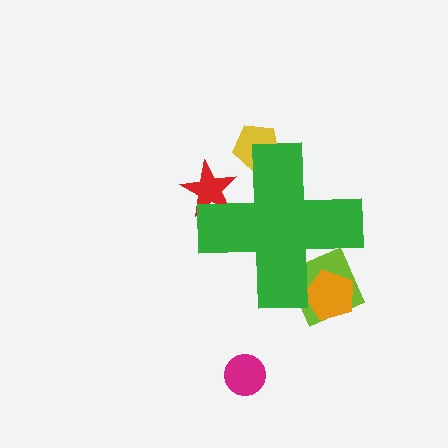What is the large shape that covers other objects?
A green cross.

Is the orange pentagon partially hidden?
Yes, the orange pentagon is partially hidden behind the green cross.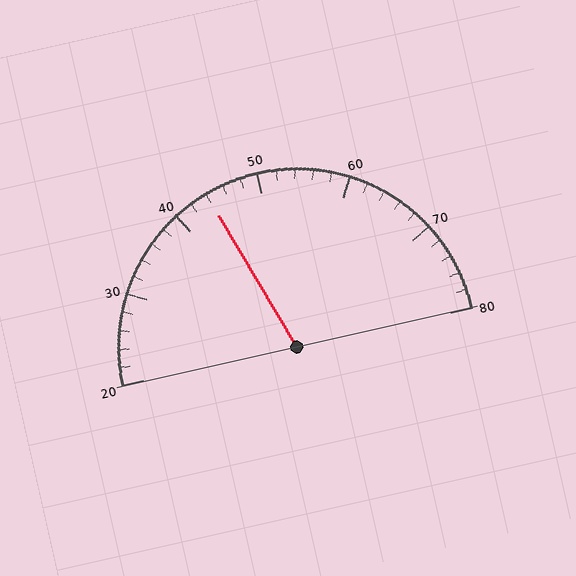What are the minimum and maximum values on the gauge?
The gauge ranges from 20 to 80.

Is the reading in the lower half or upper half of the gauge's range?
The reading is in the lower half of the range (20 to 80).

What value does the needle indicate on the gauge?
The needle indicates approximately 44.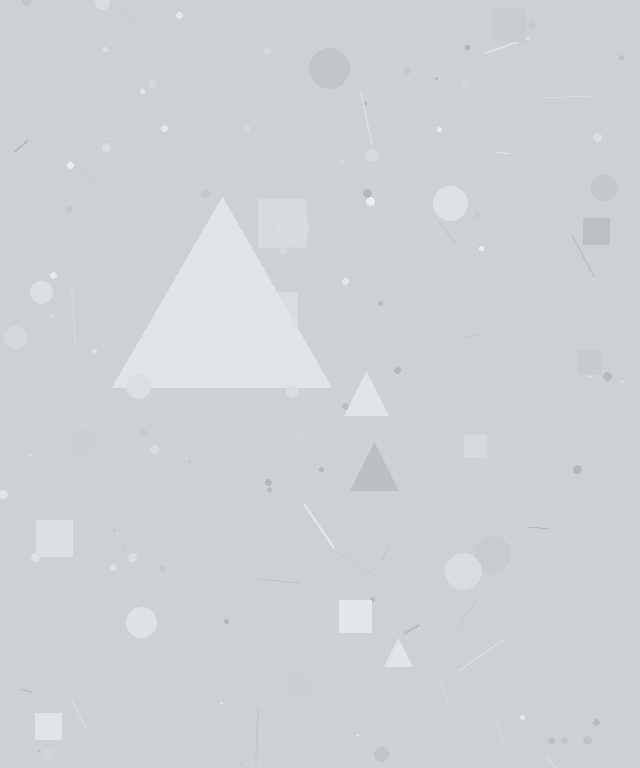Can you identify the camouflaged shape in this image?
The camouflaged shape is a triangle.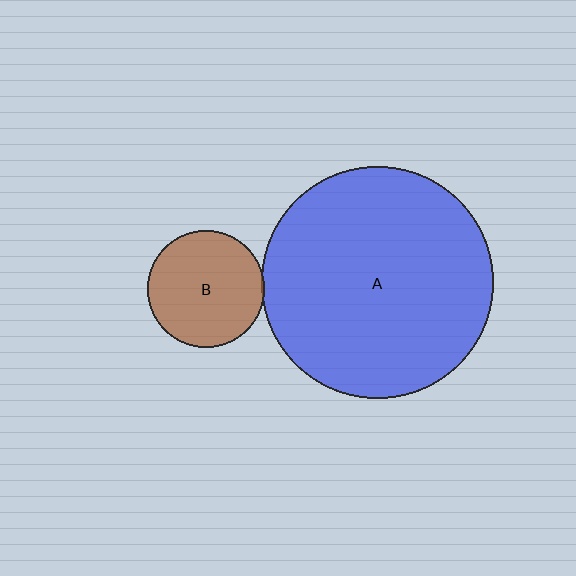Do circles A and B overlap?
Yes.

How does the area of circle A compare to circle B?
Approximately 3.9 times.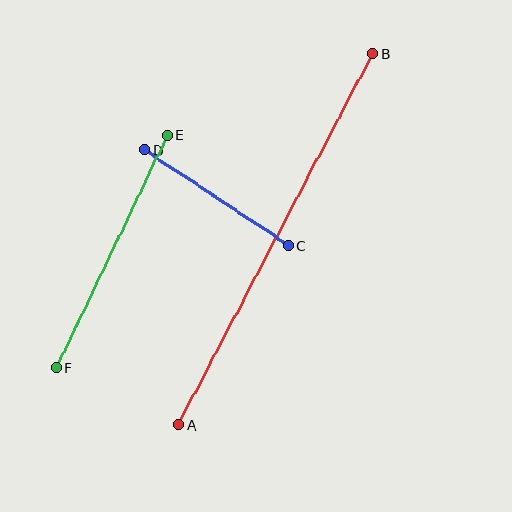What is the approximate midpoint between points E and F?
The midpoint is at approximately (112, 252) pixels.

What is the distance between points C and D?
The distance is approximately 173 pixels.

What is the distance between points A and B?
The distance is approximately 419 pixels.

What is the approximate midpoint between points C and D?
The midpoint is at approximately (216, 198) pixels.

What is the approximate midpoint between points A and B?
The midpoint is at approximately (276, 239) pixels.